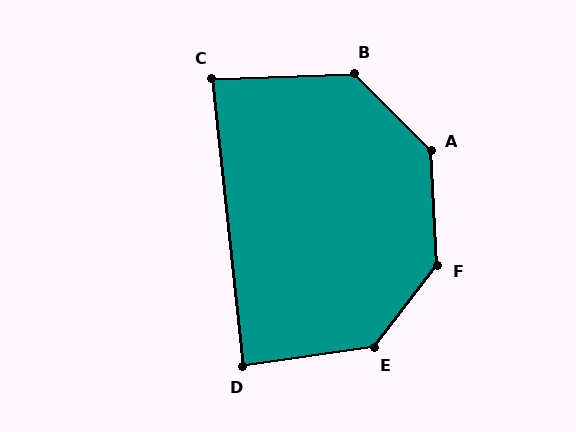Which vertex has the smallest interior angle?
C, at approximately 86 degrees.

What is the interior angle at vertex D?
Approximately 88 degrees (approximately right).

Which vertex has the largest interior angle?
F, at approximately 139 degrees.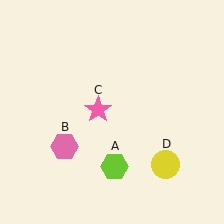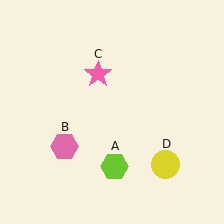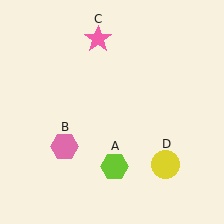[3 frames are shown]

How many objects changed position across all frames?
1 object changed position: pink star (object C).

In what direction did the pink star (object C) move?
The pink star (object C) moved up.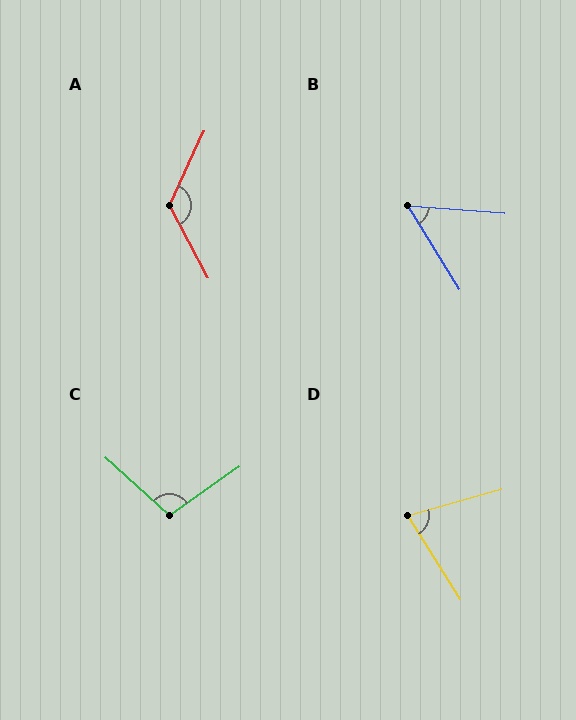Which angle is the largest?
A, at approximately 127 degrees.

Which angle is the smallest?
B, at approximately 54 degrees.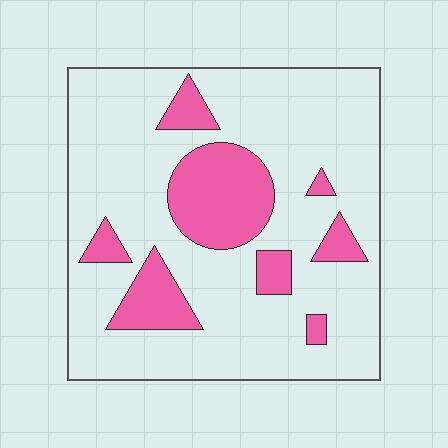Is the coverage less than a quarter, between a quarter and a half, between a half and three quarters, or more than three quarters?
Less than a quarter.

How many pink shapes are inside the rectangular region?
8.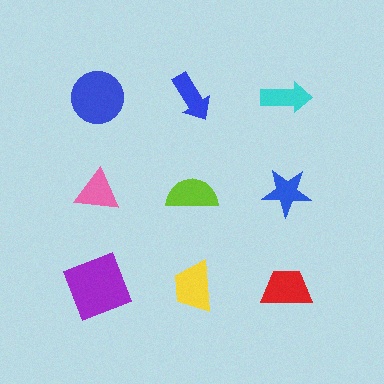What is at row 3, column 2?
A yellow trapezoid.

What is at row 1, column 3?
A cyan arrow.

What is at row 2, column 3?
A blue star.